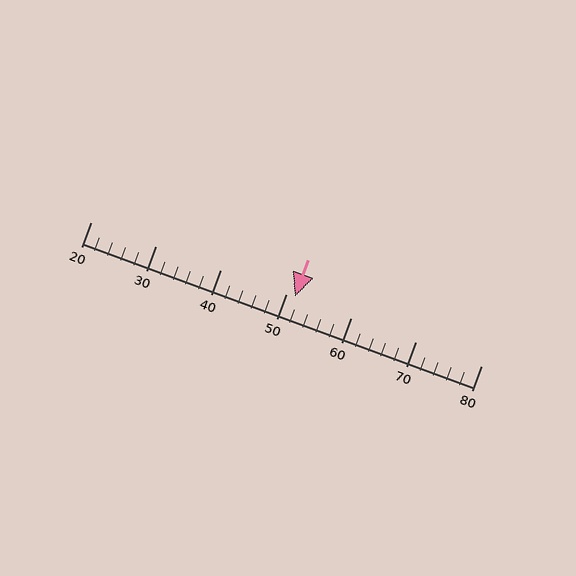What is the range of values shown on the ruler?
The ruler shows values from 20 to 80.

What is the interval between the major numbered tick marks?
The major tick marks are spaced 10 units apart.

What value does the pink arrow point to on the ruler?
The pink arrow points to approximately 51.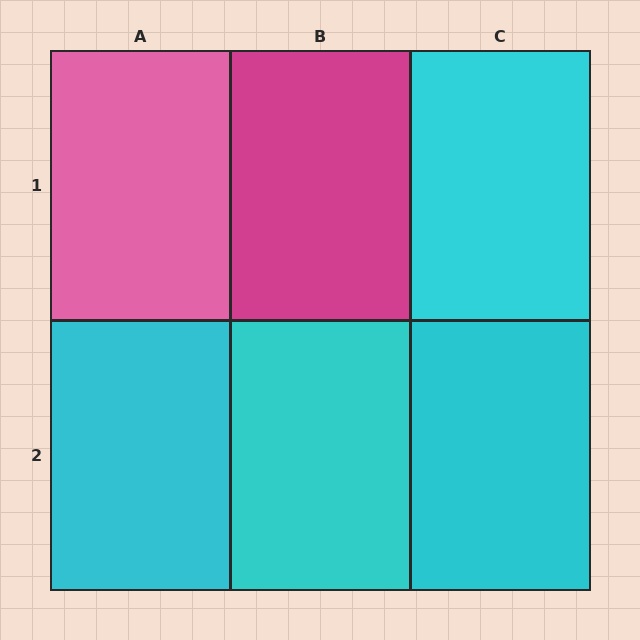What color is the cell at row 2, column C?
Cyan.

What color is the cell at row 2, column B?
Cyan.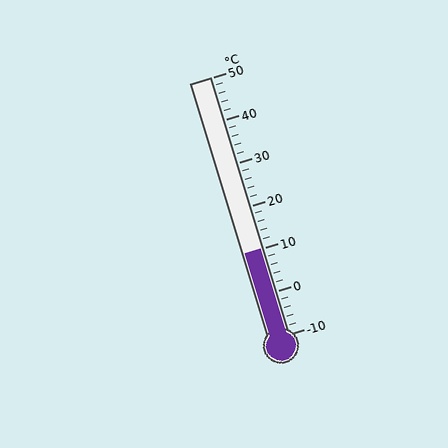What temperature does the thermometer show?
The thermometer shows approximately 10°C.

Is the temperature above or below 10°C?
The temperature is at 10°C.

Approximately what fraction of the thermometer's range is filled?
The thermometer is filled to approximately 35% of its range.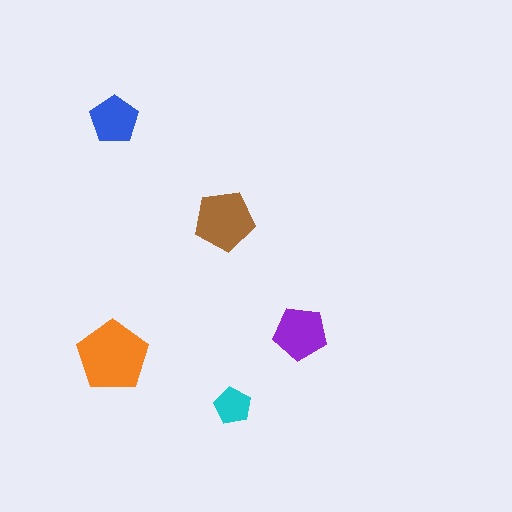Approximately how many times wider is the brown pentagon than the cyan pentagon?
About 1.5 times wider.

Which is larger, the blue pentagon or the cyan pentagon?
The blue one.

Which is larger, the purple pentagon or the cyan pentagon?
The purple one.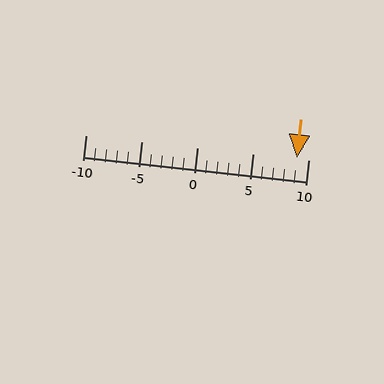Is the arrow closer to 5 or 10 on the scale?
The arrow is closer to 10.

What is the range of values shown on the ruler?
The ruler shows values from -10 to 10.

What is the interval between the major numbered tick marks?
The major tick marks are spaced 5 units apart.